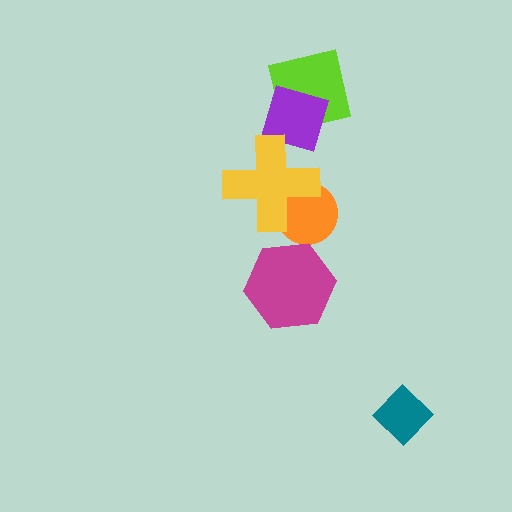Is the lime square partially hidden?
Yes, it is partially covered by another shape.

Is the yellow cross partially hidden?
No, no other shape covers it.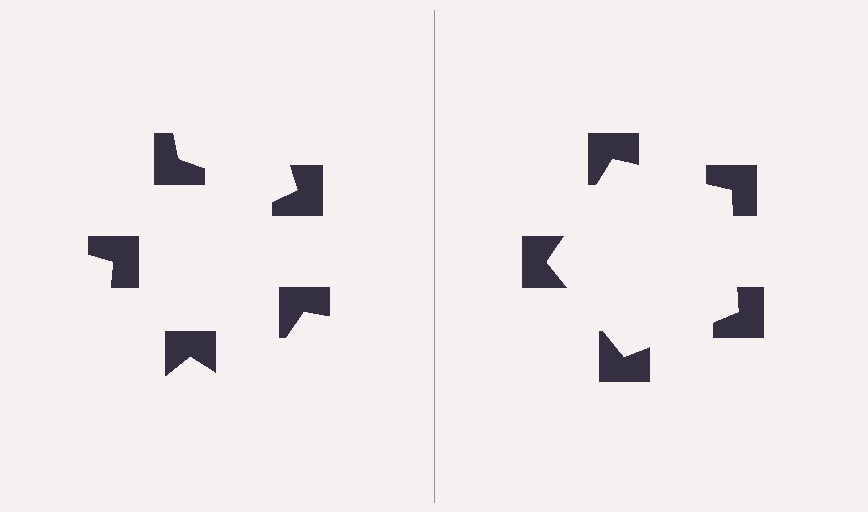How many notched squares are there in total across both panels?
10 — 5 on each side.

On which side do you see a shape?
An illusory pentagon appears on the right side. On the left side the wedge cuts are rotated, so no coherent shape forms.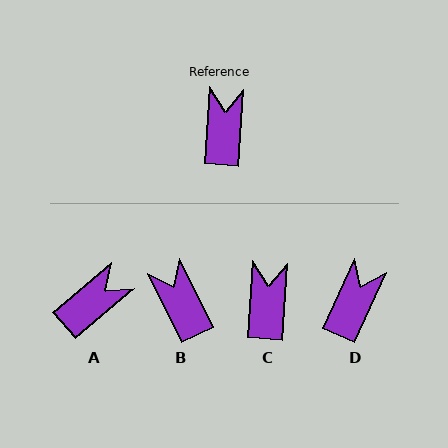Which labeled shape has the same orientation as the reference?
C.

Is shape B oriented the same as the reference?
No, it is off by about 30 degrees.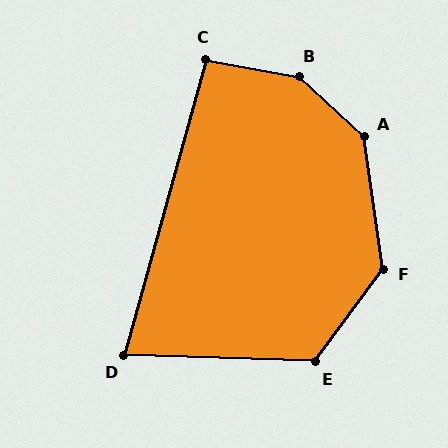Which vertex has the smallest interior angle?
D, at approximately 76 degrees.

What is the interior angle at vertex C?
Approximately 95 degrees (obtuse).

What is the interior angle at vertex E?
Approximately 124 degrees (obtuse).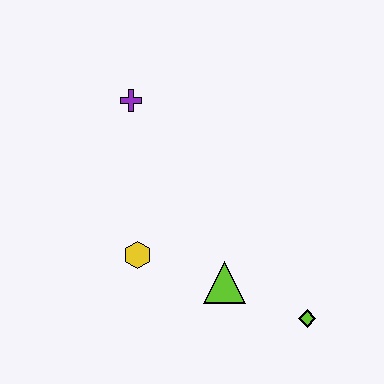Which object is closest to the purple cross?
The yellow hexagon is closest to the purple cross.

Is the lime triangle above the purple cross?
No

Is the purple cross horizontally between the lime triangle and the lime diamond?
No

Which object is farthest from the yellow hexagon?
The lime diamond is farthest from the yellow hexagon.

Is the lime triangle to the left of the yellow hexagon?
No